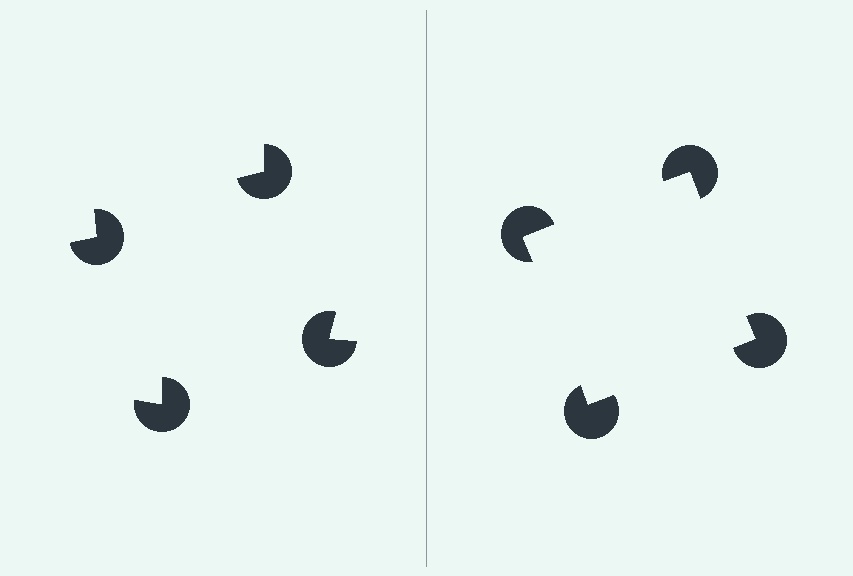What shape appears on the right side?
An illusory square.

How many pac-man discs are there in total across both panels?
8 — 4 on each side.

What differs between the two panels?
The pac-man discs are positioned identically on both sides; only the wedge orientations differ. On the right they align to a square; on the left they are misaligned.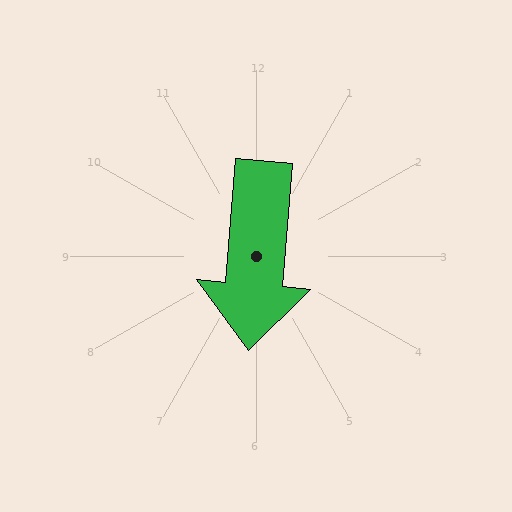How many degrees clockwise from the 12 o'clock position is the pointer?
Approximately 185 degrees.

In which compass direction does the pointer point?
South.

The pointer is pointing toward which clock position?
Roughly 6 o'clock.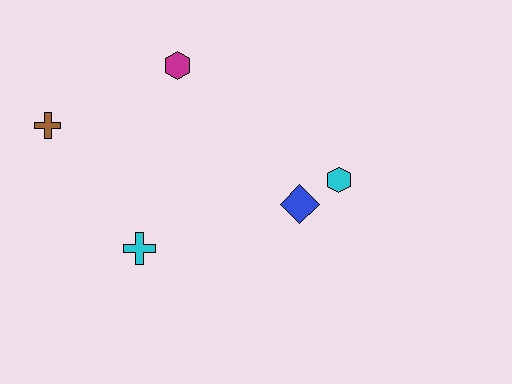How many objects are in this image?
There are 5 objects.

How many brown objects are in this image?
There is 1 brown object.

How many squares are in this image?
There are no squares.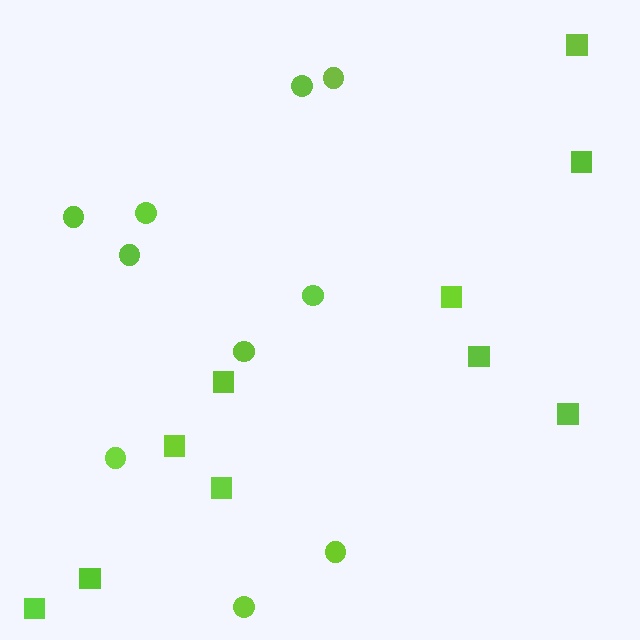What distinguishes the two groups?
There are 2 groups: one group of circles (10) and one group of squares (10).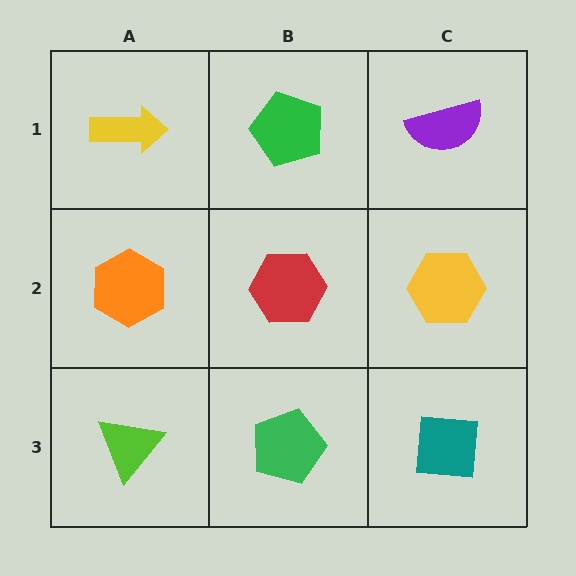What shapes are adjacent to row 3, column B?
A red hexagon (row 2, column B), a lime triangle (row 3, column A), a teal square (row 3, column C).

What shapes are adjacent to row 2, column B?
A green pentagon (row 1, column B), a green pentagon (row 3, column B), an orange hexagon (row 2, column A), a yellow hexagon (row 2, column C).